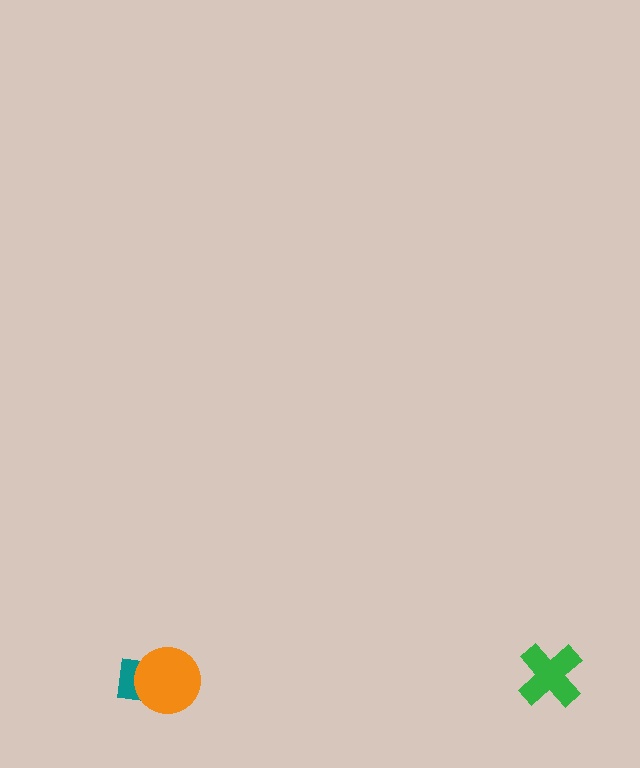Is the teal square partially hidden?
Yes, it is partially covered by another shape.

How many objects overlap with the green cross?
0 objects overlap with the green cross.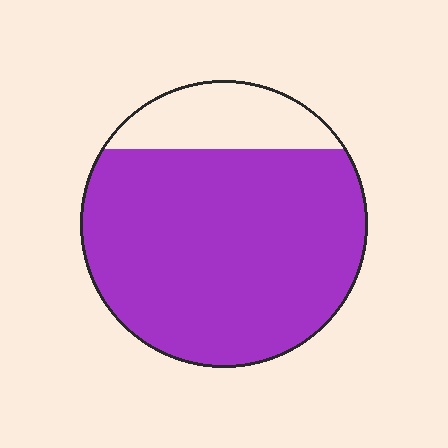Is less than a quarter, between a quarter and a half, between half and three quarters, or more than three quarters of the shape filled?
More than three quarters.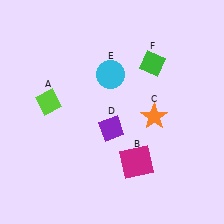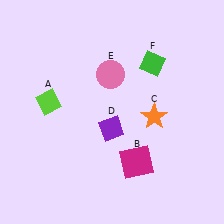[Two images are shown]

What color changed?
The circle (E) changed from cyan in Image 1 to pink in Image 2.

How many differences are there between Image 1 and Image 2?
There is 1 difference between the two images.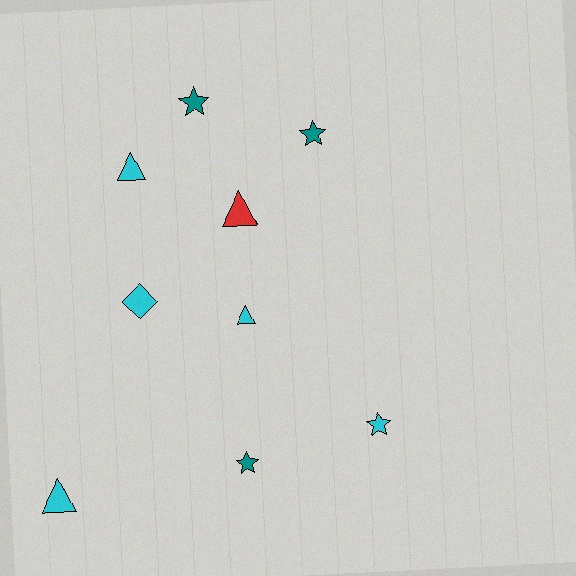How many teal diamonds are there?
There are no teal diamonds.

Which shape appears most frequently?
Triangle, with 4 objects.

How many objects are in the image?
There are 9 objects.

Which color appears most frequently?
Cyan, with 5 objects.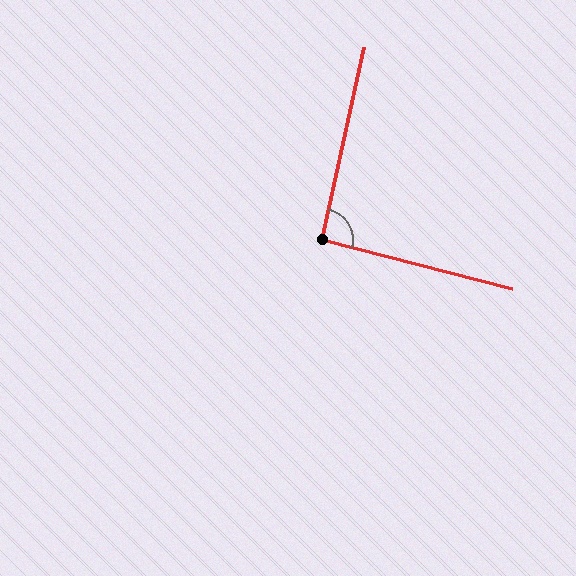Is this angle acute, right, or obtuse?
It is approximately a right angle.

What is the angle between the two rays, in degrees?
Approximately 92 degrees.